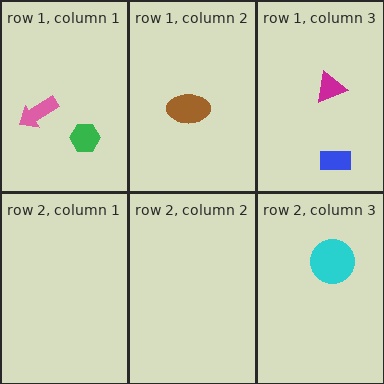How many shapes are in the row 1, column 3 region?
2.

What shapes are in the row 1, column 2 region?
The brown ellipse.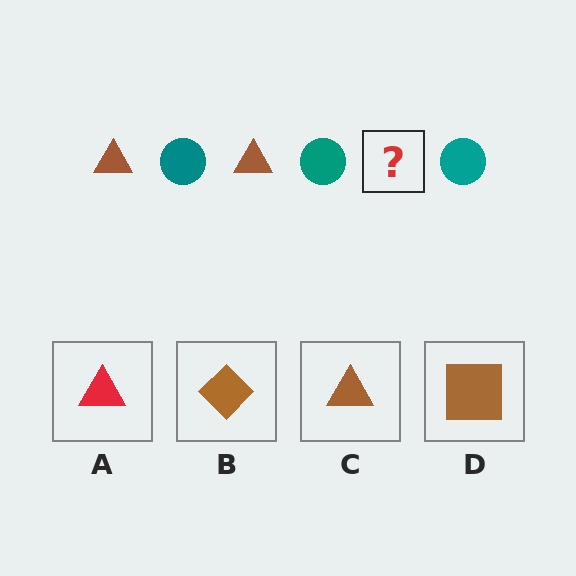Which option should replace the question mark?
Option C.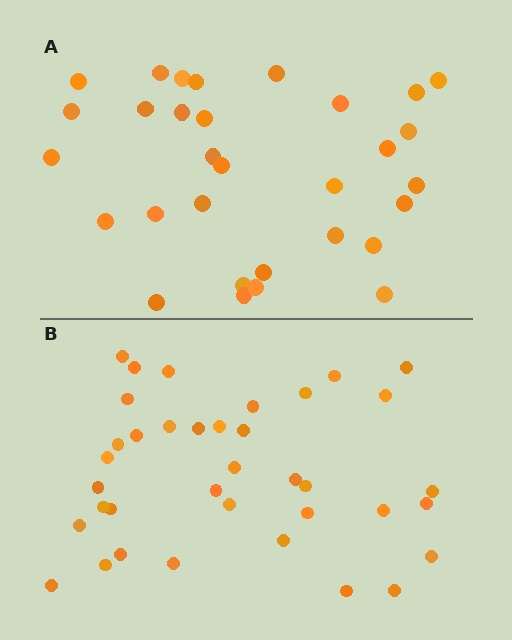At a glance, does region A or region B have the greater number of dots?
Region B (the bottom region) has more dots.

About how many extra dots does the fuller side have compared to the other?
Region B has about 6 more dots than region A.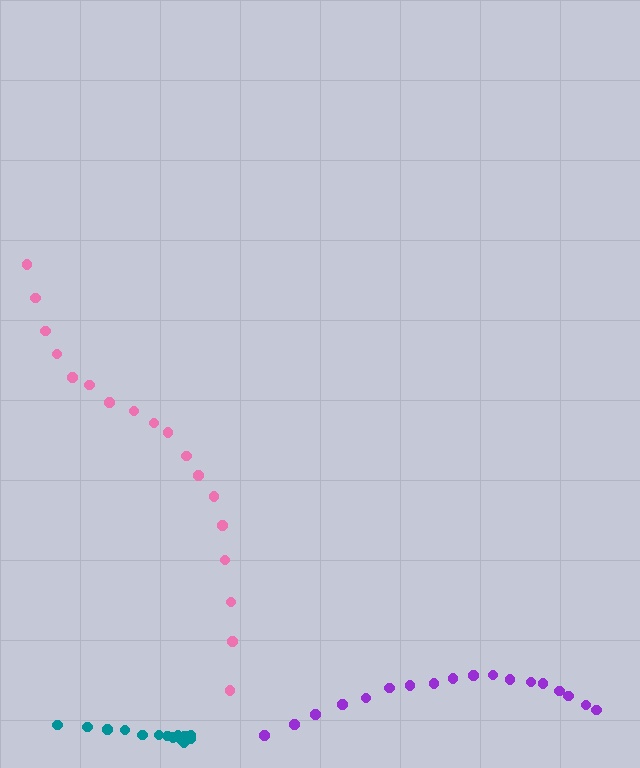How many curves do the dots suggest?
There are 3 distinct paths.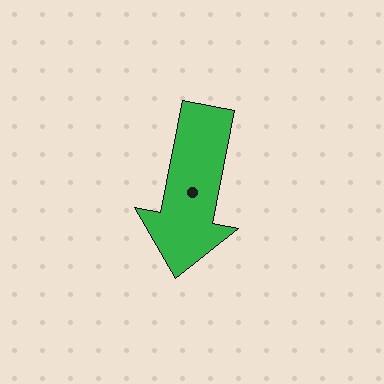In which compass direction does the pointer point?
South.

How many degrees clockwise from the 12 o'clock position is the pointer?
Approximately 191 degrees.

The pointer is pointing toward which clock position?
Roughly 6 o'clock.